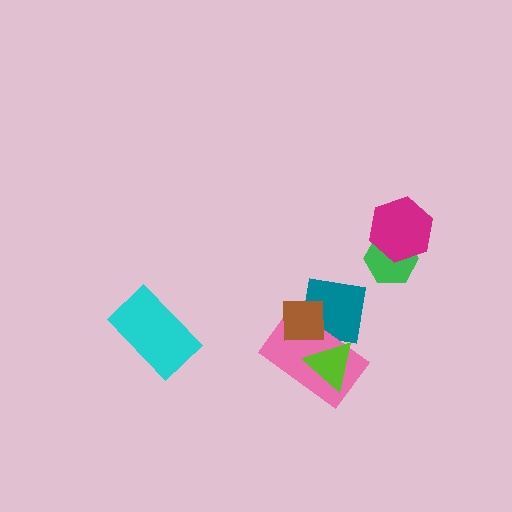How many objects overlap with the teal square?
3 objects overlap with the teal square.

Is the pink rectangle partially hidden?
Yes, it is partially covered by another shape.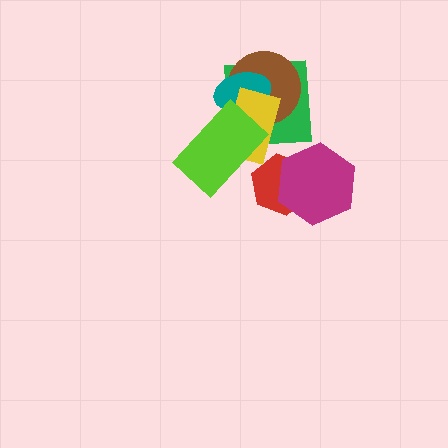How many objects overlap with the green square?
4 objects overlap with the green square.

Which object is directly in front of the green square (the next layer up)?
The brown circle is directly in front of the green square.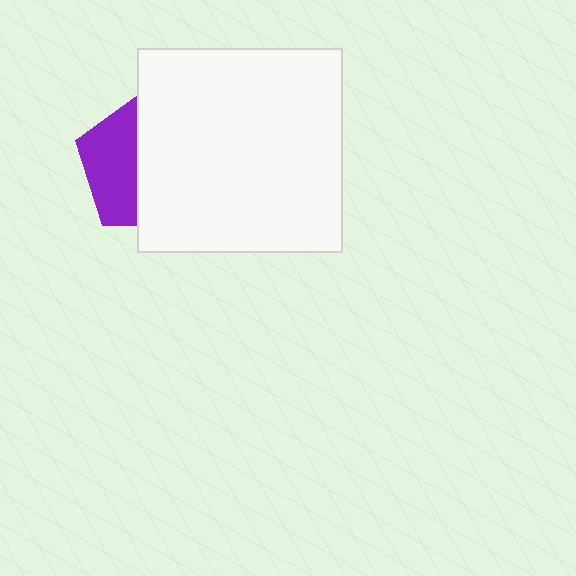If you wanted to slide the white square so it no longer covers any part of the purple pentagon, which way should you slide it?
Slide it right — that is the most direct way to separate the two shapes.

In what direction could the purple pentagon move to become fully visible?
The purple pentagon could move left. That would shift it out from behind the white square entirely.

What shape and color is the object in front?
The object in front is a white square.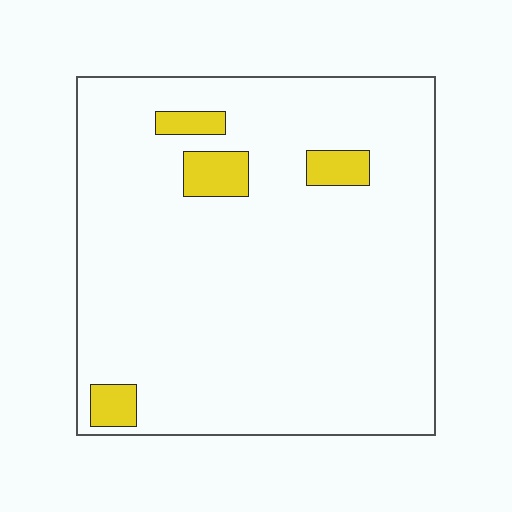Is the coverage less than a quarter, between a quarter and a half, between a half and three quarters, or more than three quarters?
Less than a quarter.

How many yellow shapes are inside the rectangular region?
4.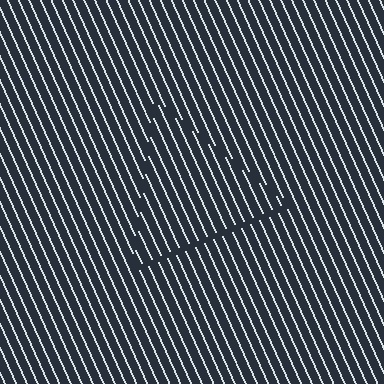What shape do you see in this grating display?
An illusory triangle. The interior of the shape contains the same grating, shifted by half a period — the contour is defined by the phase discontinuity where line-ends from the inner and outer gratings abut.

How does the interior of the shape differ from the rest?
The interior of the shape contains the same grating, shifted by half a period — the contour is defined by the phase discontinuity where line-ends from the inner and outer gratings abut.